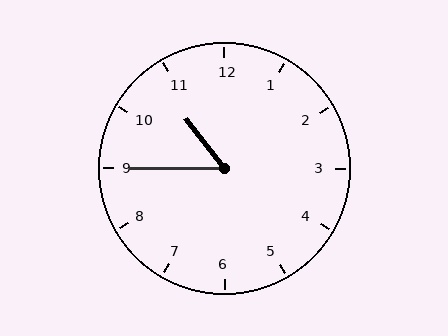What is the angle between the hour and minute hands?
Approximately 52 degrees.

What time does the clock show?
10:45.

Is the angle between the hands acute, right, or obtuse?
It is acute.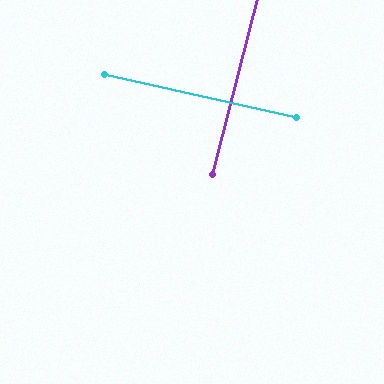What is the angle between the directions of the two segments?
Approximately 88 degrees.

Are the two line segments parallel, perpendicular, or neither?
Perpendicular — they meet at approximately 88°.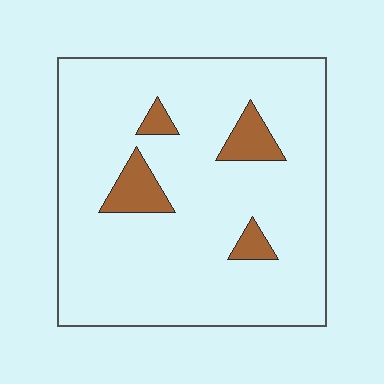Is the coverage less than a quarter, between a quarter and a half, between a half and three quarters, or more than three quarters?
Less than a quarter.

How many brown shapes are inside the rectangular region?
4.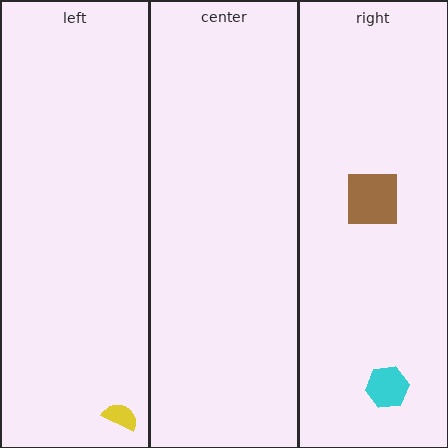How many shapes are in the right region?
2.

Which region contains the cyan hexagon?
The right region.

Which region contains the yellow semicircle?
The left region.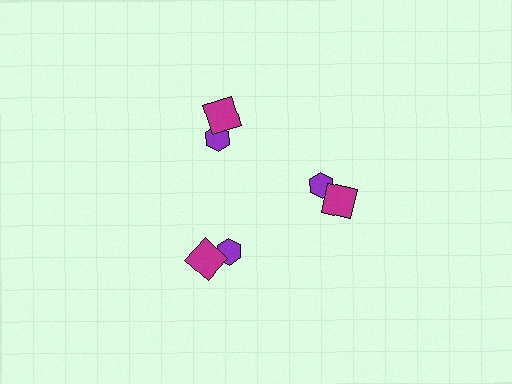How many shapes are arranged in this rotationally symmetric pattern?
There are 6 shapes, arranged in 3 groups of 2.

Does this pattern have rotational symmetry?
Yes, this pattern has 3-fold rotational symmetry. It looks the same after rotating 120 degrees around the center.